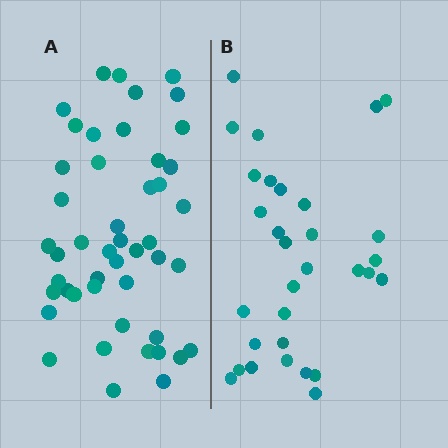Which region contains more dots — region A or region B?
Region A (the left region) has more dots.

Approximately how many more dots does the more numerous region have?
Region A has approximately 15 more dots than region B.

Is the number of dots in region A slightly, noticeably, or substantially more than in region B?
Region A has substantially more. The ratio is roughly 1.5 to 1.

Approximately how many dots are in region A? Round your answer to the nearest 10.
About 50 dots. (The exact count is 47, which rounds to 50.)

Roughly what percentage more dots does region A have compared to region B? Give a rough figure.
About 50% more.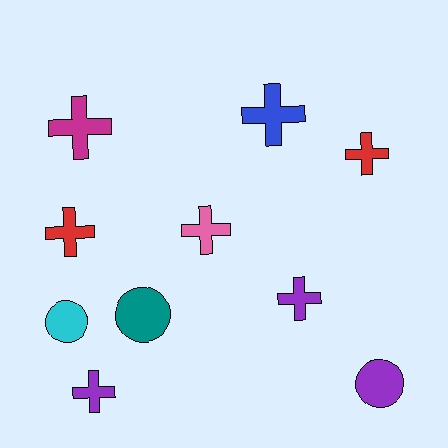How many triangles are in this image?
There are no triangles.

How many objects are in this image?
There are 10 objects.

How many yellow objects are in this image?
There are no yellow objects.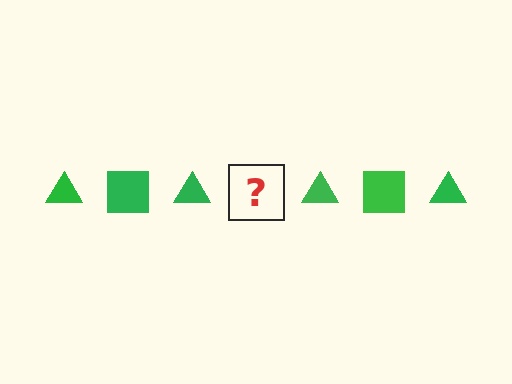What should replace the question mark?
The question mark should be replaced with a green square.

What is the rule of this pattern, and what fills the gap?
The rule is that the pattern cycles through triangle, square shapes in green. The gap should be filled with a green square.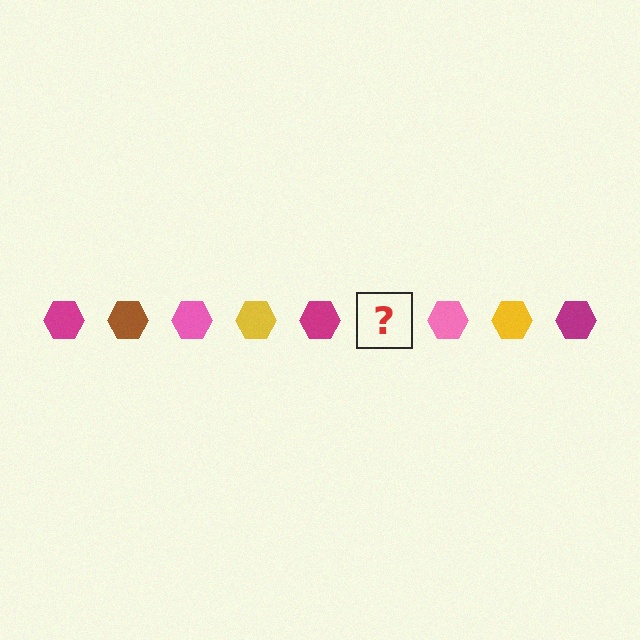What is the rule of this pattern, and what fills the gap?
The rule is that the pattern cycles through magenta, brown, pink, yellow hexagons. The gap should be filled with a brown hexagon.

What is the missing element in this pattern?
The missing element is a brown hexagon.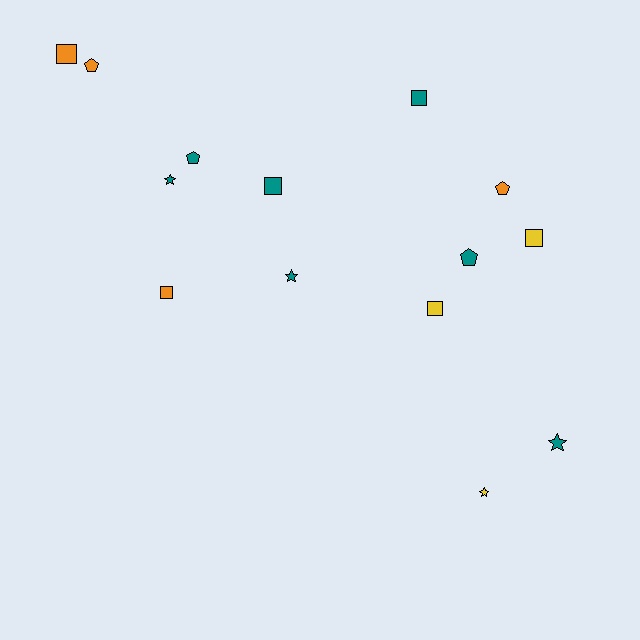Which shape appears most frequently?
Square, with 6 objects.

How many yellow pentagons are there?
There are no yellow pentagons.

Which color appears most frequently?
Teal, with 7 objects.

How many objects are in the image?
There are 14 objects.